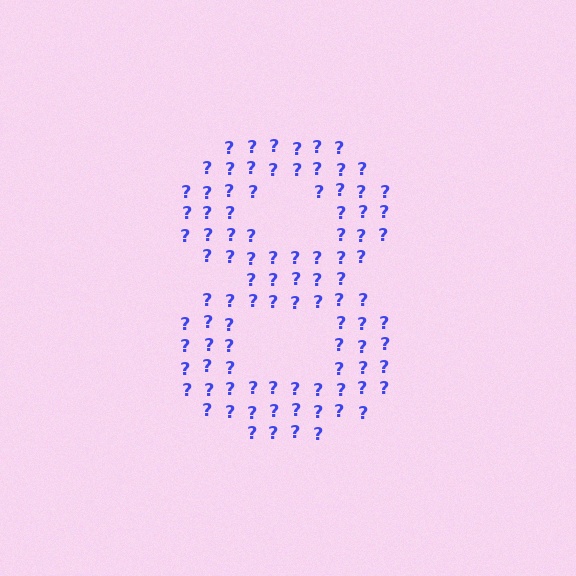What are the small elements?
The small elements are question marks.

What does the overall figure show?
The overall figure shows the digit 8.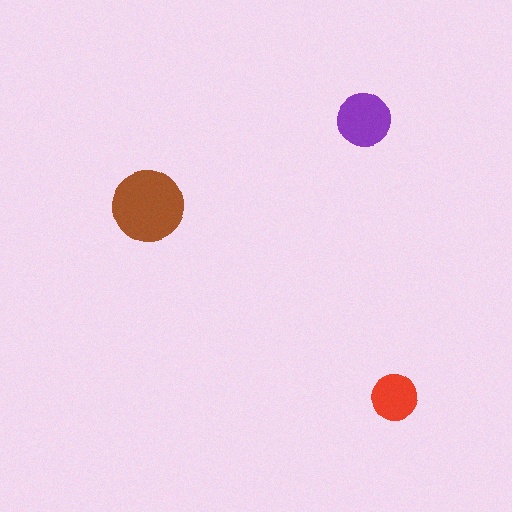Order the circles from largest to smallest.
the brown one, the purple one, the red one.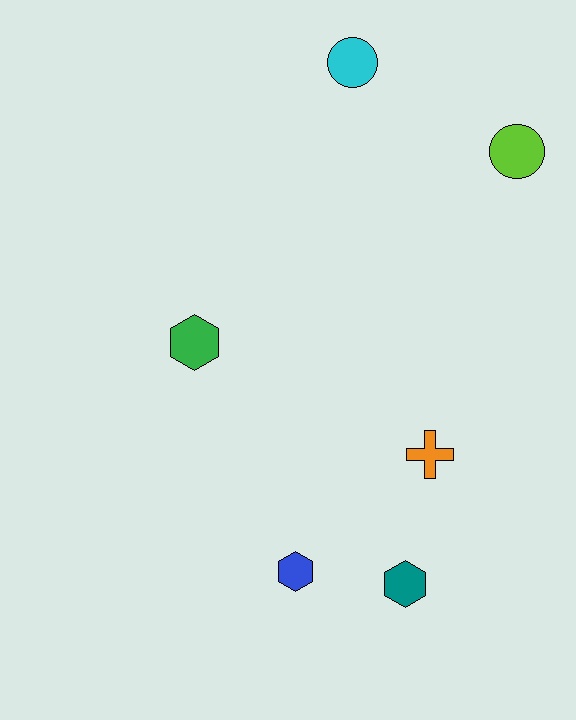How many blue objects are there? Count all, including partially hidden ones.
There is 1 blue object.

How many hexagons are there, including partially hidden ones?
There are 3 hexagons.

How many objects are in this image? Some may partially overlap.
There are 6 objects.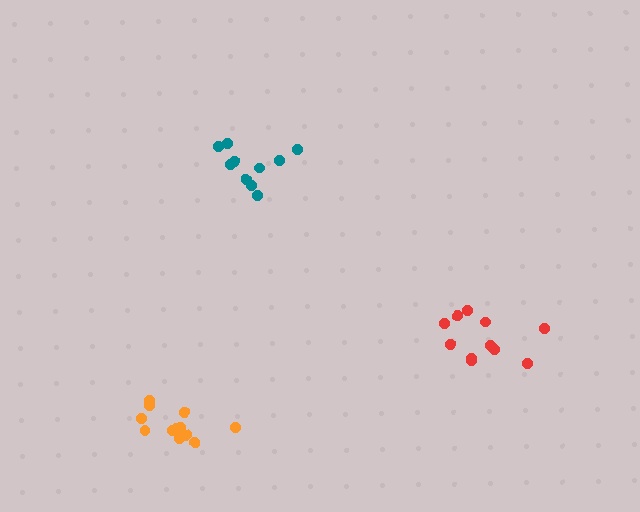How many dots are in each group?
Group 1: 10 dots, Group 2: 12 dots, Group 3: 11 dots (33 total).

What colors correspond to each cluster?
The clusters are colored: teal, orange, red.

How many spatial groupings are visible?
There are 3 spatial groupings.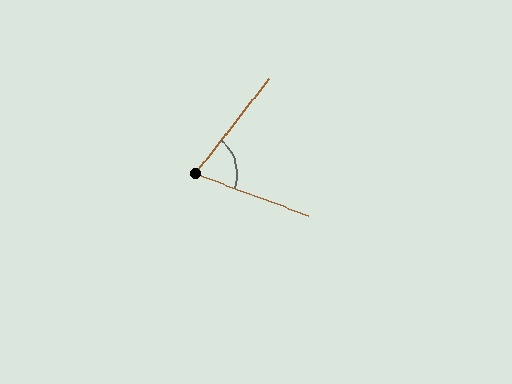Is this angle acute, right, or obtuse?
It is acute.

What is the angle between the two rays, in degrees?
Approximately 73 degrees.